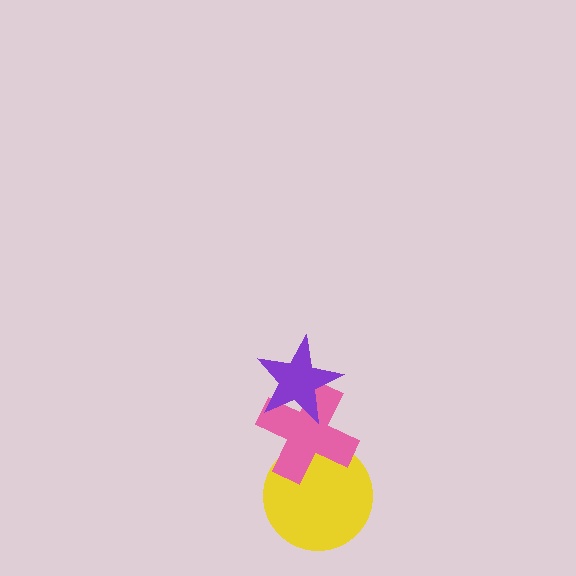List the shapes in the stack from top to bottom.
From top to bottom: the purple star, the pink cross, the yellow circle.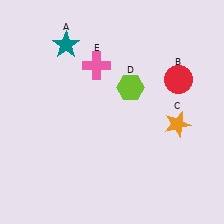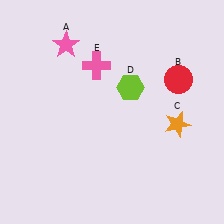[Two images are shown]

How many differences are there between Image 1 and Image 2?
There is 1 difference between the two images.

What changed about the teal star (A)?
In Image 1, A is teal. In Image 2, it changed to pink.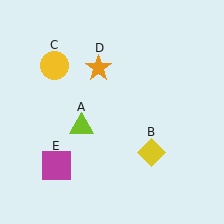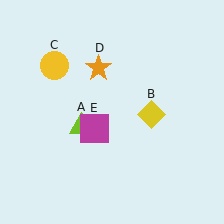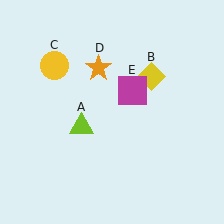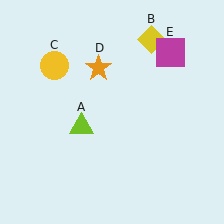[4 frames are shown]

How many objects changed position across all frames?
2 objects changed position: yellow diamond (object B), magenta square (object E).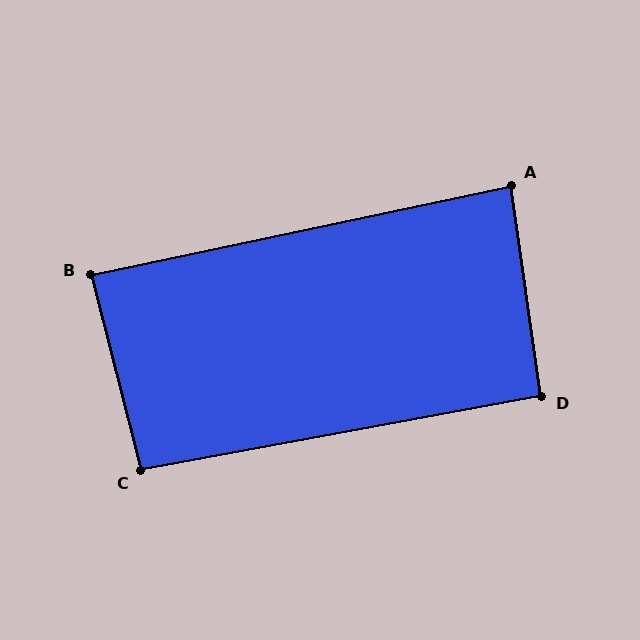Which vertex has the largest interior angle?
C, at approximately 94 degrees.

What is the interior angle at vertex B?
Approximately 88 degrees (approximately right).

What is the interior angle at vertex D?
Approximately 92 degrees (approximately right).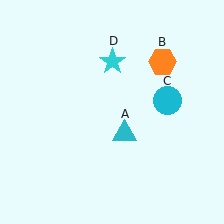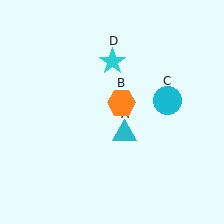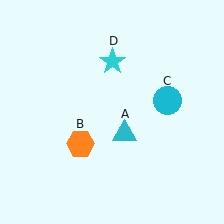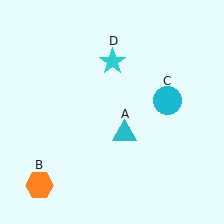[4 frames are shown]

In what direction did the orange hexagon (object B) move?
The orange hexagon (object B) moved down and to the left.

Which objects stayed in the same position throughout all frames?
Cyan triangle (object A) and cyan circle (object C) and cyan star (object D) remained stationary.